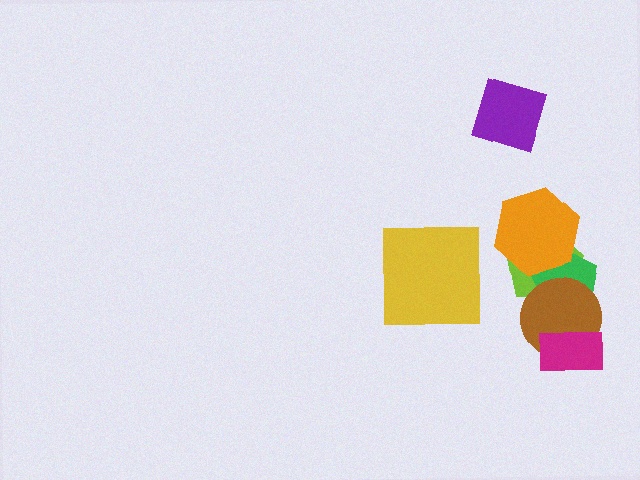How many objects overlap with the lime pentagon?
3 objects overlap with the lime pentagon.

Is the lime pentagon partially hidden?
Yes, it is partially covered by another shape.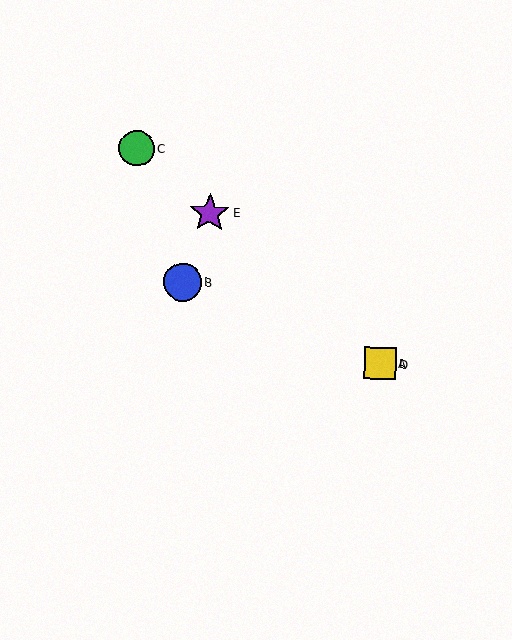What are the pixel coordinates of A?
Object A is at (381, 364).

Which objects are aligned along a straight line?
Objects A, C, D, E are aligned along a straight line.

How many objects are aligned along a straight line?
4 objects (A, C, D, E) are aligned along a straight line.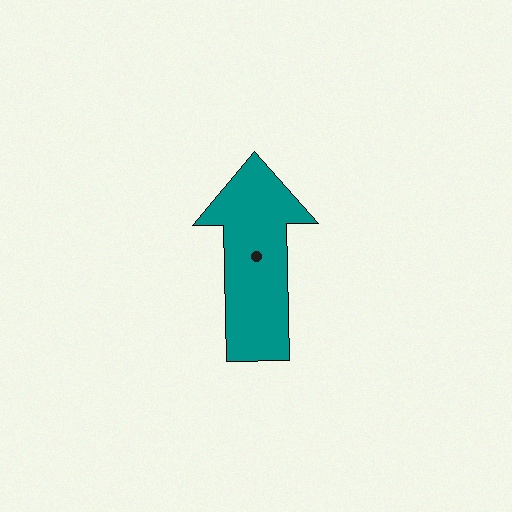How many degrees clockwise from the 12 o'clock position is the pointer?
Approximately 359 degrees.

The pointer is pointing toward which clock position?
Roughly 12 o'clock.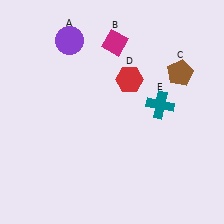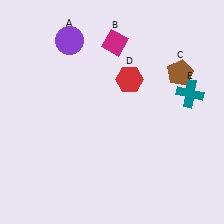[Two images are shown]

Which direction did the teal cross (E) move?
The teal cross (E) moved right.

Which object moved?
The teal cross (E) moved right.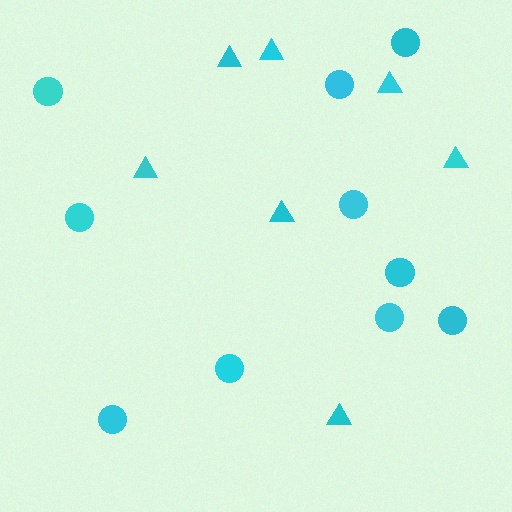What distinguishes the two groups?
There are 2 groups: one group of triangles (7) and one group of circles (10).